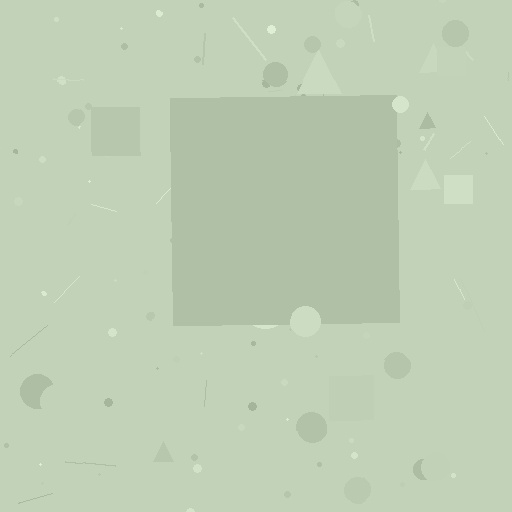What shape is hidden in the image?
A square is hidden in the image.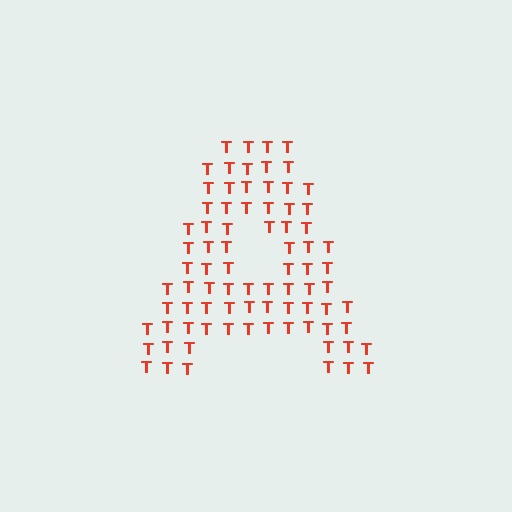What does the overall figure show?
The overall figure shows the letter A.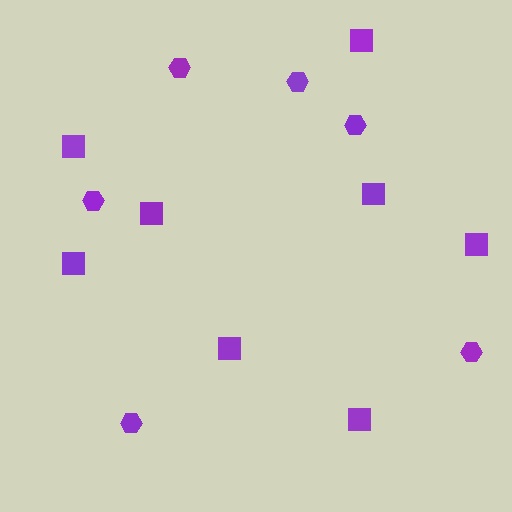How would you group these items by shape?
There are 2 groups: one group of squares (8) and one group of hexagons (6).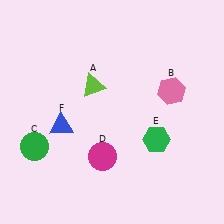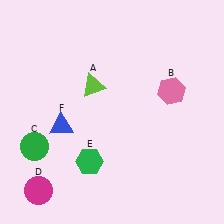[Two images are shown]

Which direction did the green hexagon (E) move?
The green hexagon (E) moved left.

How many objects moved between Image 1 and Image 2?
2 objects moved between the two images.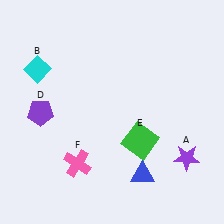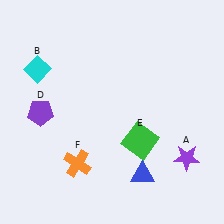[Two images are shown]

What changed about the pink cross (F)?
In Image 1, F is pink. In Image 2, it changed to orange.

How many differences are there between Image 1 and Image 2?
There is 1 difference between the two images.